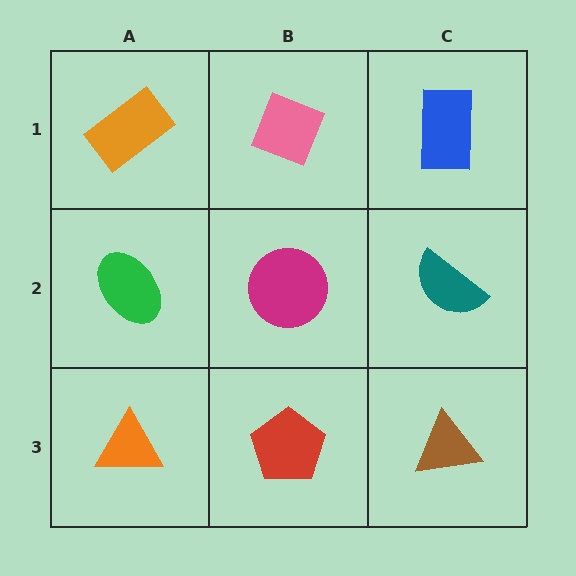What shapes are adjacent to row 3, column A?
A green ellipse (row 2, column A), a red pentagon (row 3, column B).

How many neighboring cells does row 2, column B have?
4.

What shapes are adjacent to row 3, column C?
A teal semicircle (row 2, column C), a red pentagon (row 3, column B).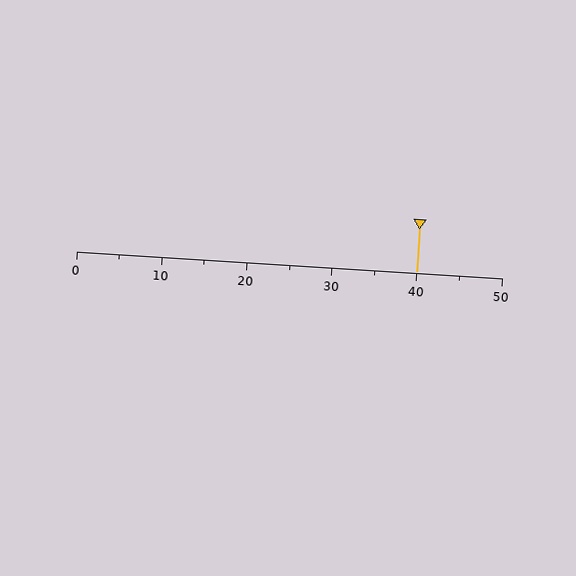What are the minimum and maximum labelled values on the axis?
The axis runs from 0 to 50.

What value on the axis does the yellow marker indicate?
The marker indicates approximately 40.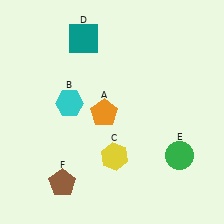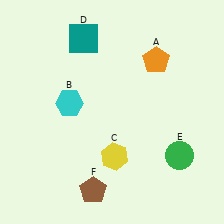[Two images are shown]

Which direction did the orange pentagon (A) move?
The orange pentagon (A) moved up.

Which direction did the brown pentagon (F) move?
The brown pentagon (F) moved right.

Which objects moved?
The objects that moved are: the orange pentagon (A), the brown pentagon (F).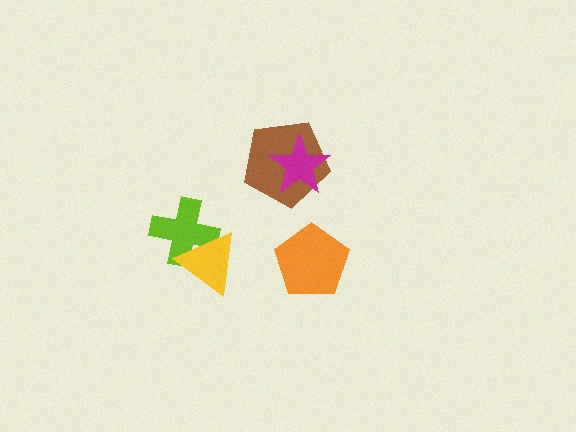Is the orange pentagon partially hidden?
No, no other shape covers it.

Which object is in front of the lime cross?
The yellow triangle is in front of the lime cross.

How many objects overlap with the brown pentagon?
1 object overlaps with the brown pentagon.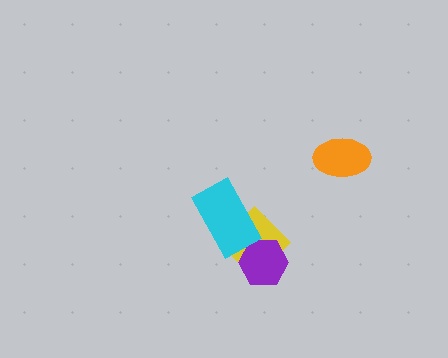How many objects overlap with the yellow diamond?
2 objects overlap with the yellow diamond.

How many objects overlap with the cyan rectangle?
1 object overlaps with the cyan rectangle.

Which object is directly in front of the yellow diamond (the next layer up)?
The purple hexagon is directly in front of the yellow diamond.